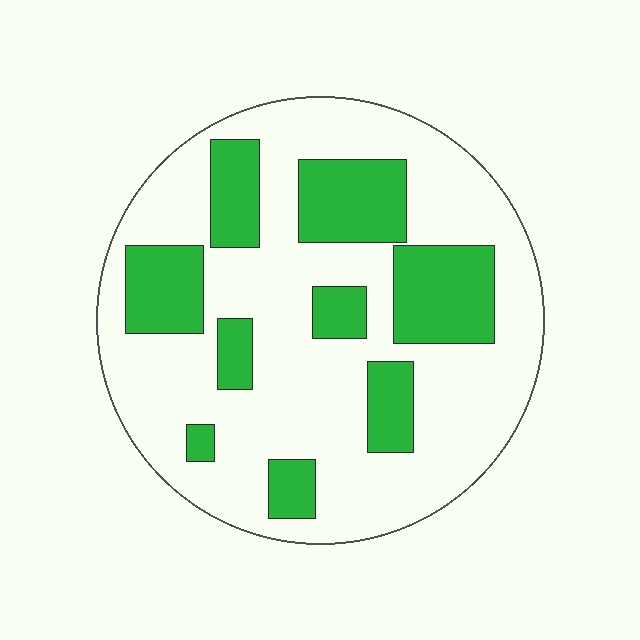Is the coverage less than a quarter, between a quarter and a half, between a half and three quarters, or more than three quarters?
Between a quarter and a half.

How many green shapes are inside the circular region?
9.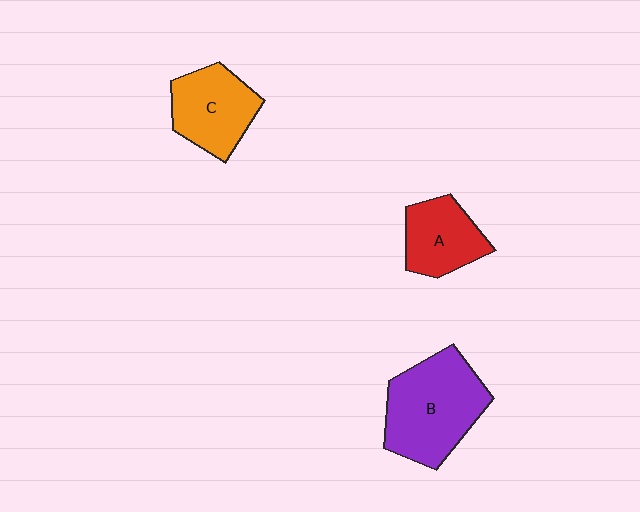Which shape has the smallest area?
Shape A (red).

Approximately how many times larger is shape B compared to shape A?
Approximately 1.7 times.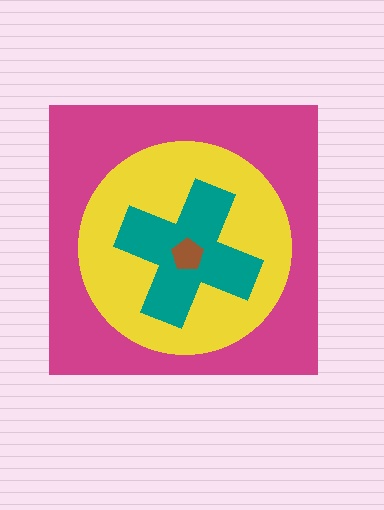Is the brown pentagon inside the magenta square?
Yes.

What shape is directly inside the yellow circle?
The teal cross.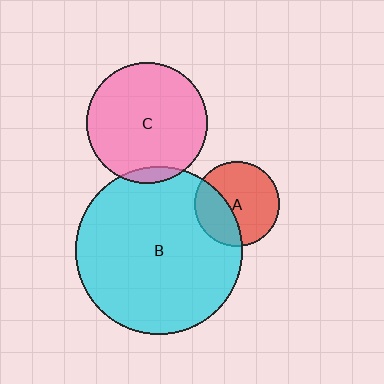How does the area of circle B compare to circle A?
Approximately 3.9 times.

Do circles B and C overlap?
Yes.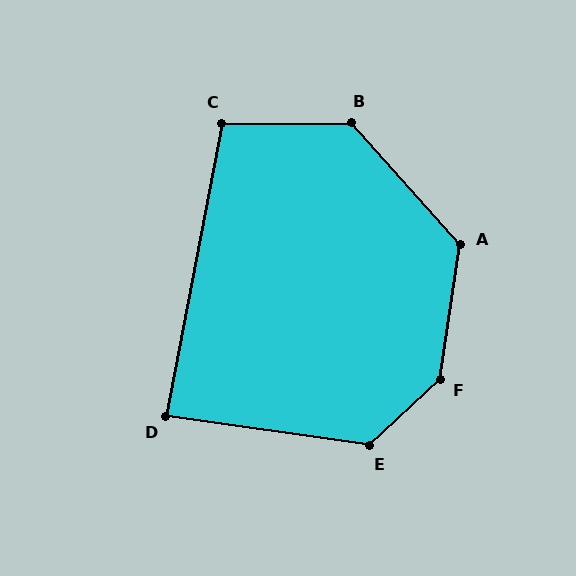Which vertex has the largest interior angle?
F, at approximately 142 degrees.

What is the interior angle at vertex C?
Approximately 101 degrees (obtuse).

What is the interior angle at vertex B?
Approximately 131 degrees (obtuse).